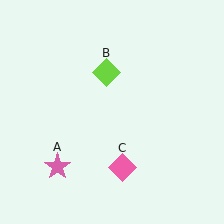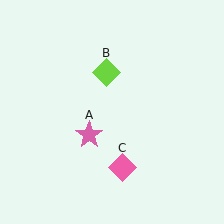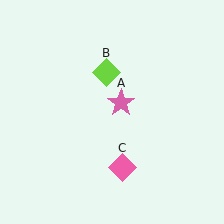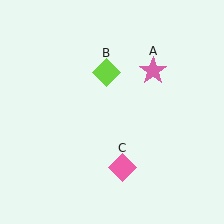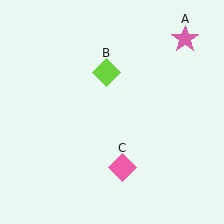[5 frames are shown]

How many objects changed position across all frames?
1 object changed position: pink star (object A).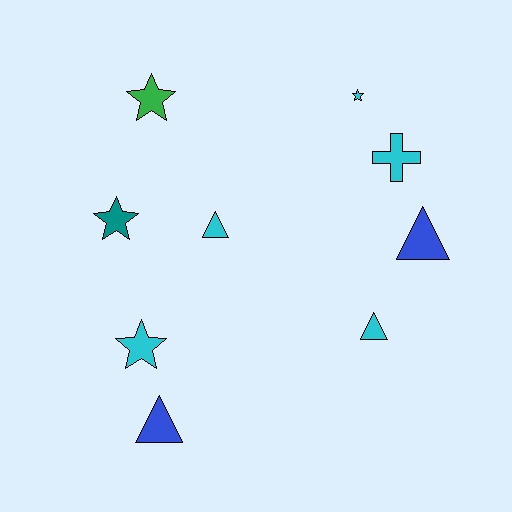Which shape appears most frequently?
Star, with 4 objects.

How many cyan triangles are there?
There are 2 cyan triangles.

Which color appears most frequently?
Cyan, with 5 objects.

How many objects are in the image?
There are 9 objects.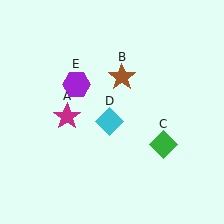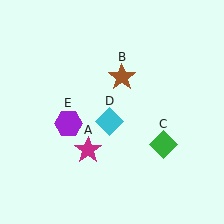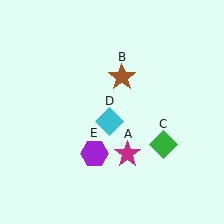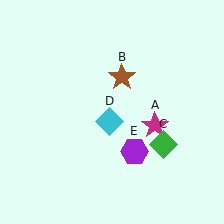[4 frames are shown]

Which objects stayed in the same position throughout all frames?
Brown star (object B) and green diamond (object C) and cyan diamond (object D) remained stationary.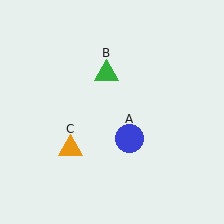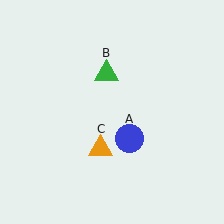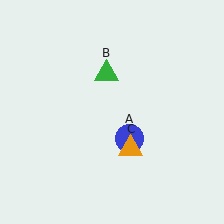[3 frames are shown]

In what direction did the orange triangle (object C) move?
The orange triangle (object C) moved right.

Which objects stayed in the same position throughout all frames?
Blue circle (object A) and green triangle (object B) remained stationary.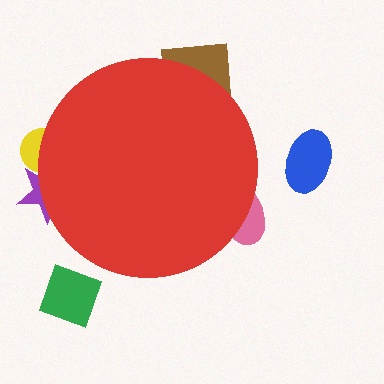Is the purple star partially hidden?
Yes, the purple star is partially hidden behind the red circle.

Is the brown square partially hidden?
Yes, the brown square is partially hidden behind the red circle.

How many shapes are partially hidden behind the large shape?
4 shapes are partially hidden.